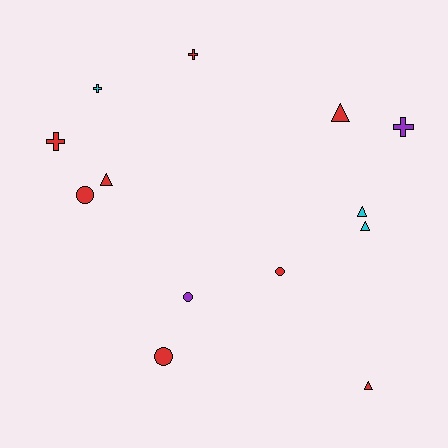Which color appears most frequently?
Red, with 8 objects.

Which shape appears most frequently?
Triangle, with 5 objects.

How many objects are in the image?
There are 13 objects.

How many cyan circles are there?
There are no cyan circles.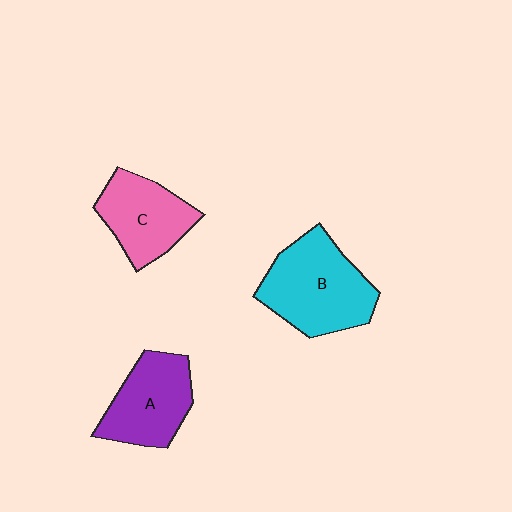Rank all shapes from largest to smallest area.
From largest to smallest: B (cyan), A (purple), C (pink).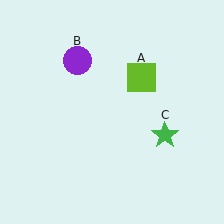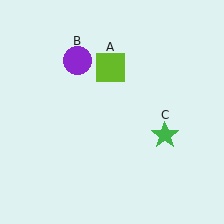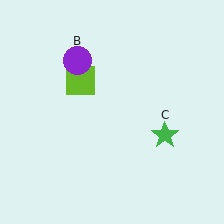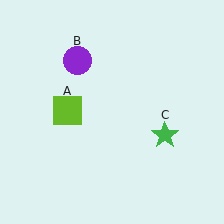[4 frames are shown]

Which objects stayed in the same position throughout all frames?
Purple circle (object B) and green star (object C) remained stationary.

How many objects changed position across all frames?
1 object changed position: lime square (object A).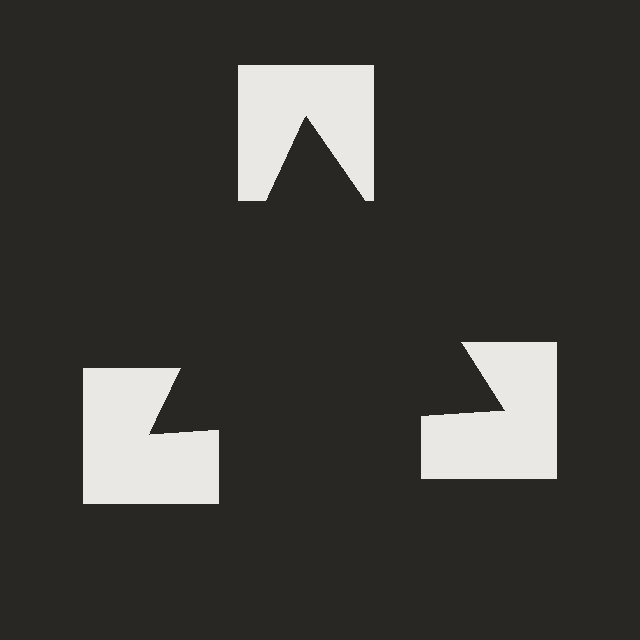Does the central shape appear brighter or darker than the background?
It typically appears slightly darker than the background, even though no actual brightness change is drawn.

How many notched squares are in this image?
There are 3 — one at each vertex of the illusory triangle.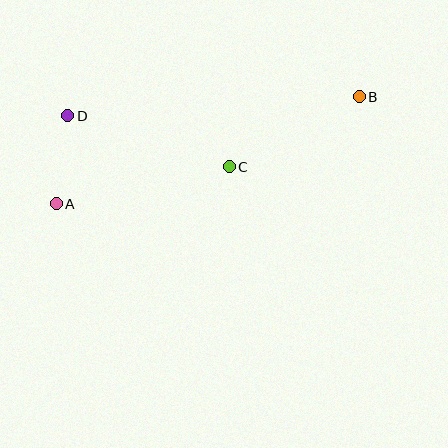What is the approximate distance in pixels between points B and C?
The distance between B and C is approximately 148 pixels.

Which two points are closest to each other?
Points A and D are closest to each other.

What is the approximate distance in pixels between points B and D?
The distance between B and D is approximately 292 pixels.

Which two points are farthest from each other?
Points A and B are farthest from each other.